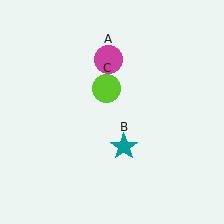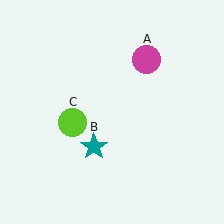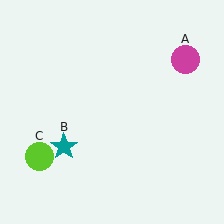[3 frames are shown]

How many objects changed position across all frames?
3 objects changed position: magenta circle (object A), teal star (object B), lime circle (object C).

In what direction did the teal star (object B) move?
The teal star (object B) moved left.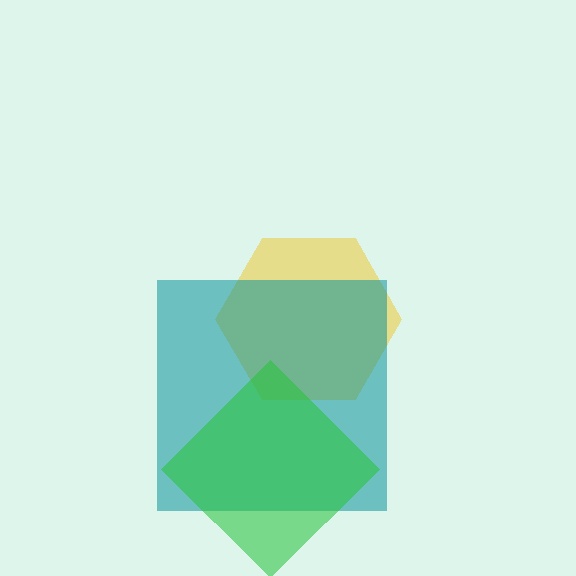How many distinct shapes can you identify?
There are 3 distinct shapes: a yellow hexagon, a teal square, a green diamond.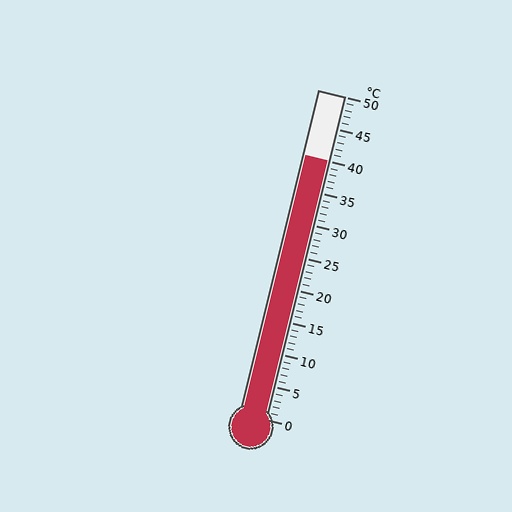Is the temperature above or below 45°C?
The temperature is below 45°C.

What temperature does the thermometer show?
The thermometer shows approximately 40°C.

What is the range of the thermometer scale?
The thermometer scale ranges from 0°C to 50°C.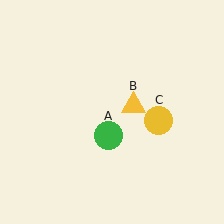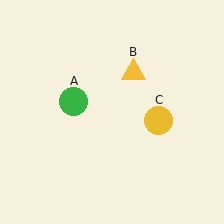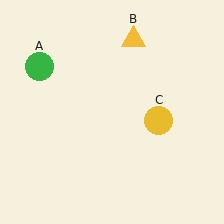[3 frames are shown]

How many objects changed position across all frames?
2 objects changed position: green circle (object A), yellow triangle (object B).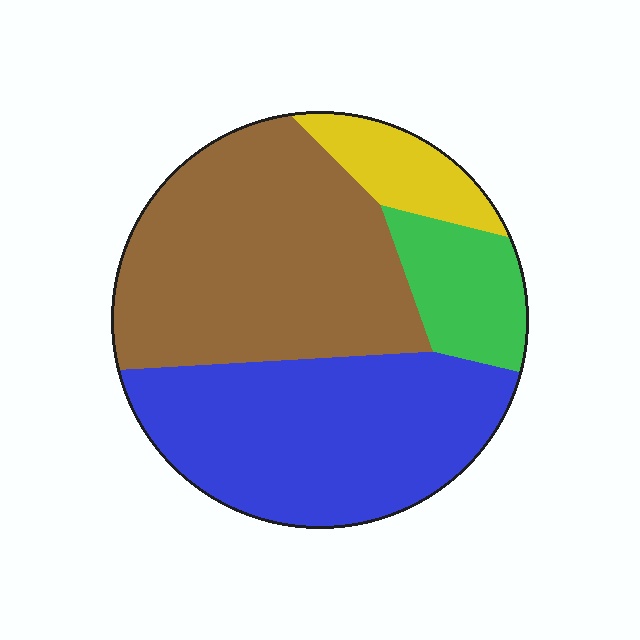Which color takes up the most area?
Brown, at roughly 40%.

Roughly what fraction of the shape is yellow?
Yellow takes up about one tenth (1/10) of the shape.